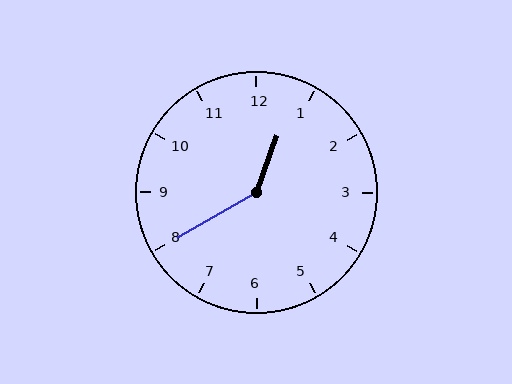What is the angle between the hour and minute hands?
Approximately 140 degrees.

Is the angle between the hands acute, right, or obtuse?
It is obtuse.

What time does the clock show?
12:40.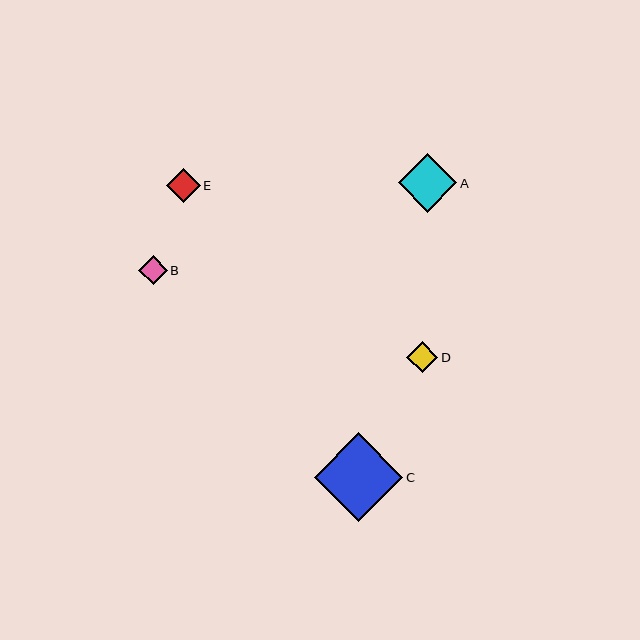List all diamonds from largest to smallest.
From largest to smallest: C, A, E, D, B.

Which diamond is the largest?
Diamond C is the largest with a size of approximately 89 pixels.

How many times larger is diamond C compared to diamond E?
Diamond C is approximately 2.6 times the size of diamond E.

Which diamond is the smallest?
Diamond B is the smallest with a size of approximately 28 pixels.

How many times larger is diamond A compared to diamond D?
Diamond A is approximately 1.9 times the size of diamond D.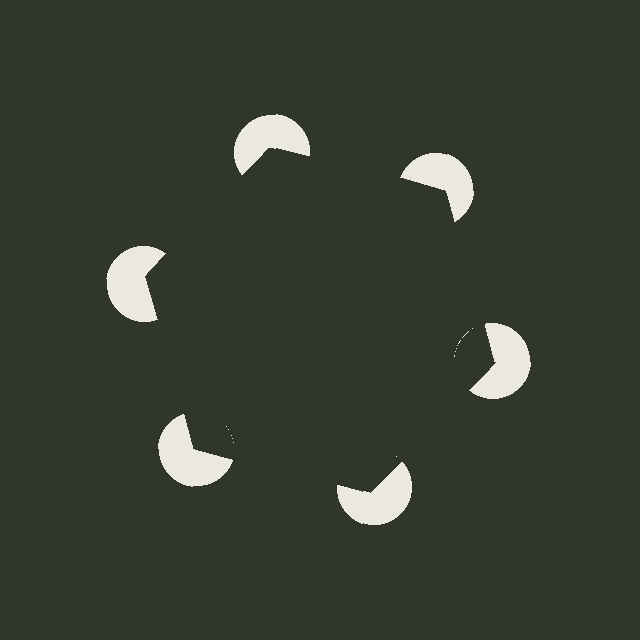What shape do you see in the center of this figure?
An illusory hexagon — its edges are inferred from the aligned wedge cuts in the pac-man discs, not physically drawn.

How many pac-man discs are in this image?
There are 6 — one at each vertex of the illusory hexagon.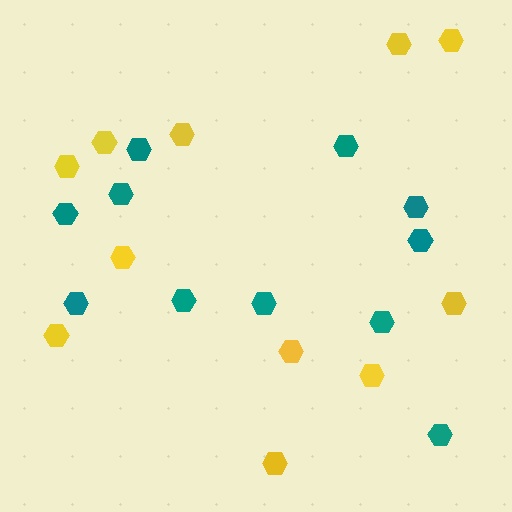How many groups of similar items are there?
There are 2 groups: one group of yellow hexagons (11) and one group of teal hexagons (11).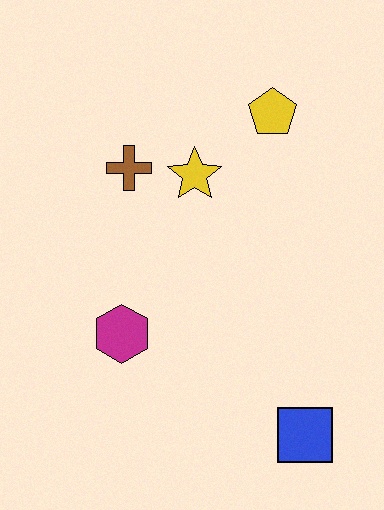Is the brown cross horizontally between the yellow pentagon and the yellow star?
No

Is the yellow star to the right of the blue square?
No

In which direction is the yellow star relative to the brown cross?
The yellow star is to the right of the brown cross.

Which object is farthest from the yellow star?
The blue square is farthest from the yellow star.